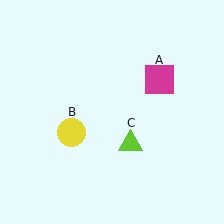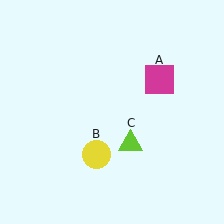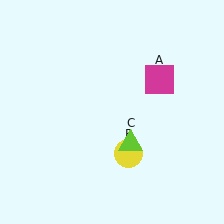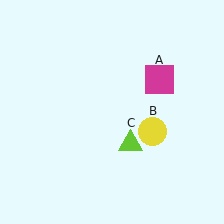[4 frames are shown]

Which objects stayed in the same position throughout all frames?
Magenta square (object A) and lime triangle (object C) remained stationary.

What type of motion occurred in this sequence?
The yellow circle (object B) rotated counterclockwise around the center of the scene.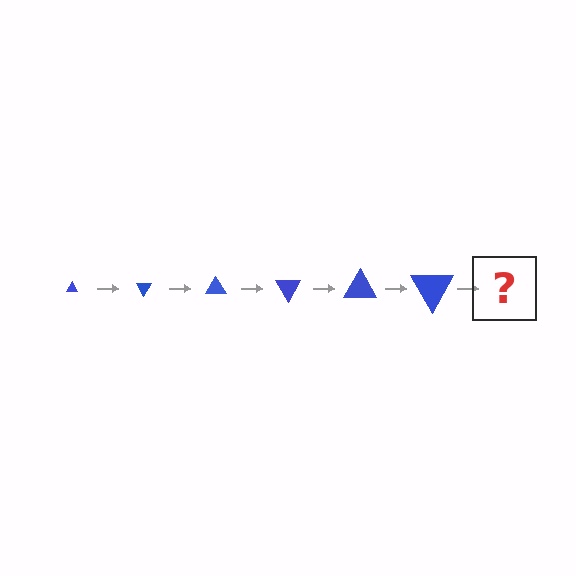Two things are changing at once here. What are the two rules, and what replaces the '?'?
The two rules are that the triangle grows larger each step and it rotates 60 degrees each step. The '?' should be a triangle, larger than the previous one and rotated 360 degrees from the start.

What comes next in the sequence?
The next element should be a triangle, larger than the previous one and rotated 360 degrees from the start.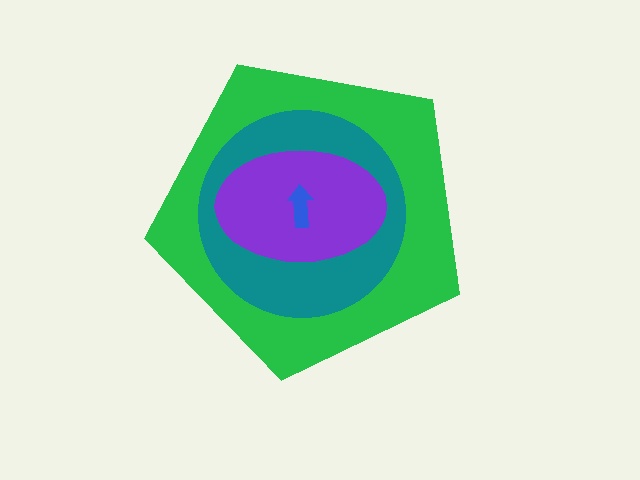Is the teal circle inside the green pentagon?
Yes.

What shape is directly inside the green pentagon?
The teal circle.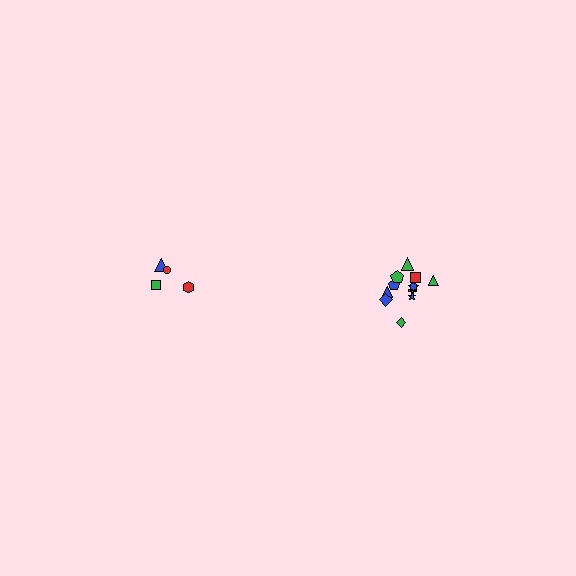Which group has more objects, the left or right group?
The right group.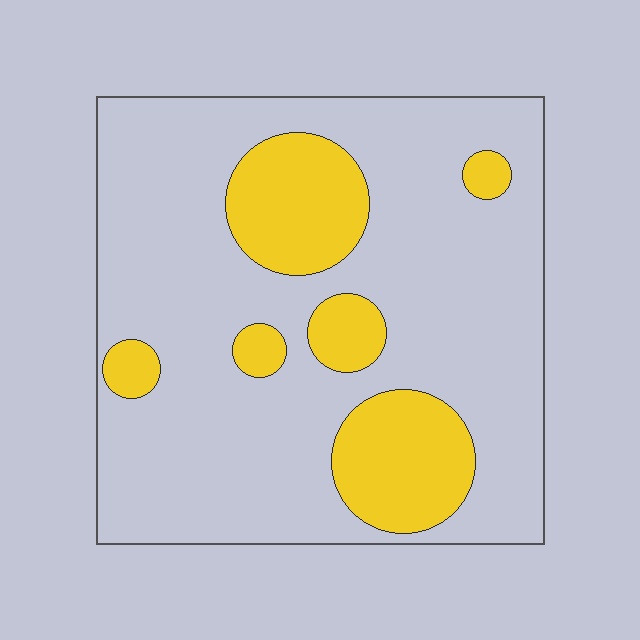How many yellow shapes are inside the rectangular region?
6.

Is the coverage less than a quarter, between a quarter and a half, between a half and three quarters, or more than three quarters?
Less than a quarter.